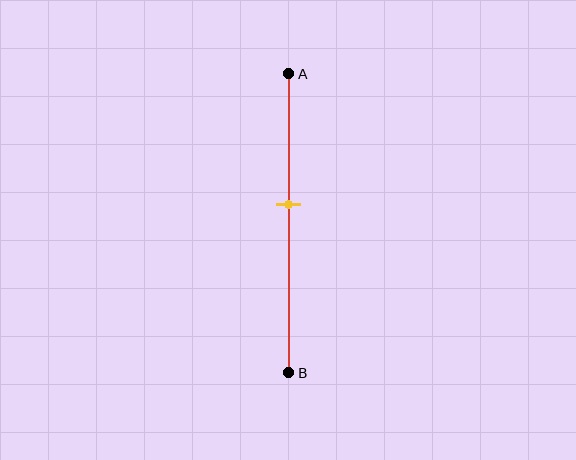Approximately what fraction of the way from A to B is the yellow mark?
The yellow mark is approximately 45% of the way from A to B.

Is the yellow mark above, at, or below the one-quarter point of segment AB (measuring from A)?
The yellow mark is below the one-quarter point of segment AB.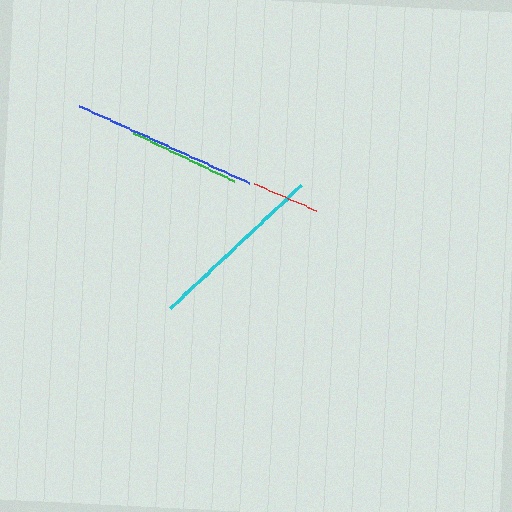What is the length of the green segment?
The green segment is approximately 113 pixels long.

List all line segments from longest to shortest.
From longest to shortest: blue, cyan, green, red.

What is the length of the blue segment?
The blue segment is approximately 186 pixels long.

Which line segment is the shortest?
The red line is the shortest at approximately 68 pixels.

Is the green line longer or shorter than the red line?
The green line is longer than the red line.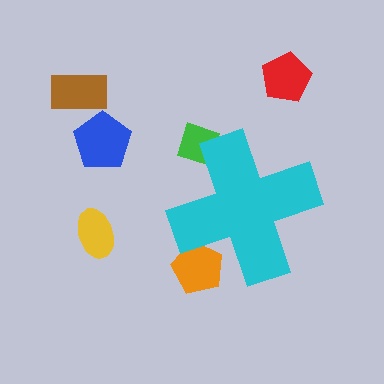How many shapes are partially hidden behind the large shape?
2 shapes are partially hidden.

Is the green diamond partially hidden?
Yes, the green diamond is partially hidden behind the cyan cross.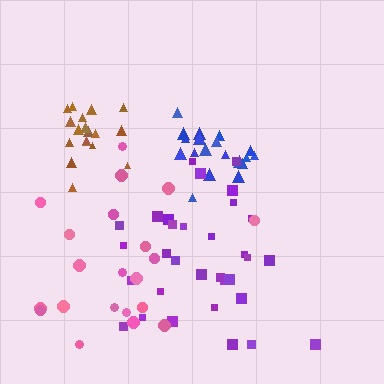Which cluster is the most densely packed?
Brown.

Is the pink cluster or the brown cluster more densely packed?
Brown.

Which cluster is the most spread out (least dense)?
Pink.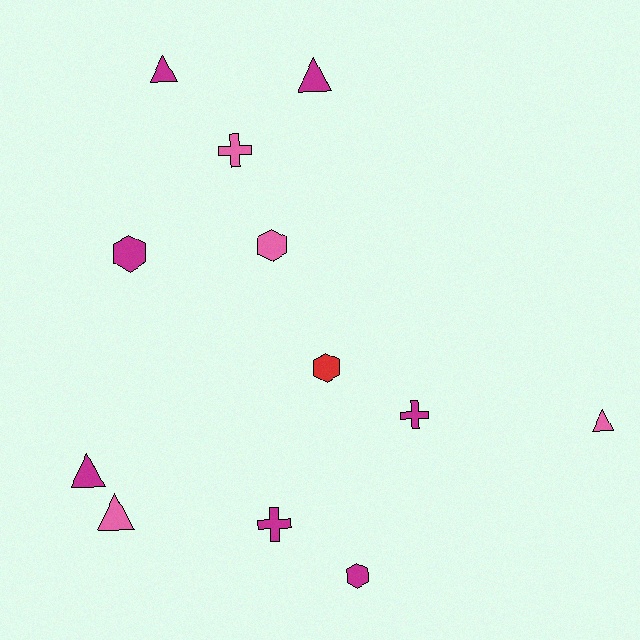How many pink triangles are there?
There are 2 pink triangles.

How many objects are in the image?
There are 12 objects.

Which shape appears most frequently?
Triangle, with 5 objects.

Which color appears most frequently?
Magenta, with 7 objects.